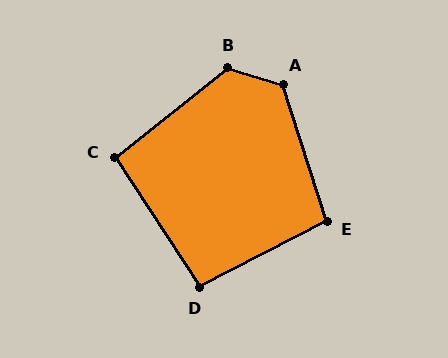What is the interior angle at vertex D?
Approximately 96 degrees (obtuse).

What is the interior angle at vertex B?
Approximately 125 degrees (obtuse).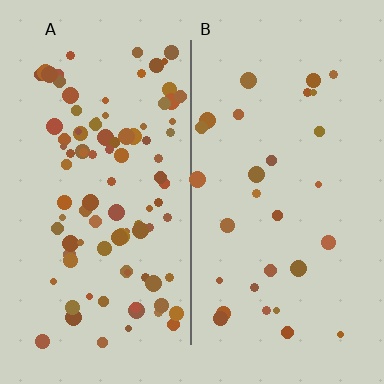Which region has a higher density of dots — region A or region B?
A (the left).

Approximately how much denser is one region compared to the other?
Approximately 3.3× — region A over region B.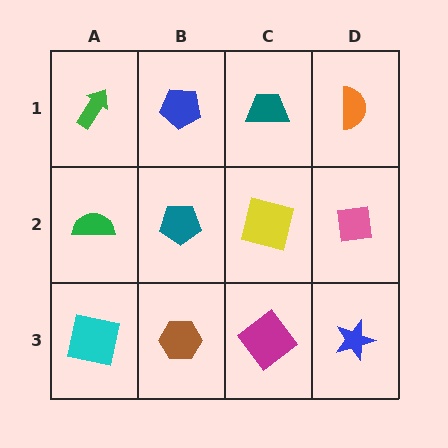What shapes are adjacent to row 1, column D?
A pink square (row 2, column D), a teal trapezoid (row 1, column C).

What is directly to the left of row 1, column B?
A green arrow.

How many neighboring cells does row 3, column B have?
3.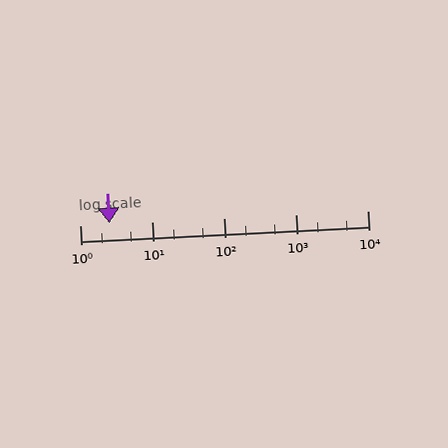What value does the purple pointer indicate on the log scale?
The pointer indicates approximately 2.6.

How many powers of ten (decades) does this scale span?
The scale spans 4 decades, from 1 to 10000.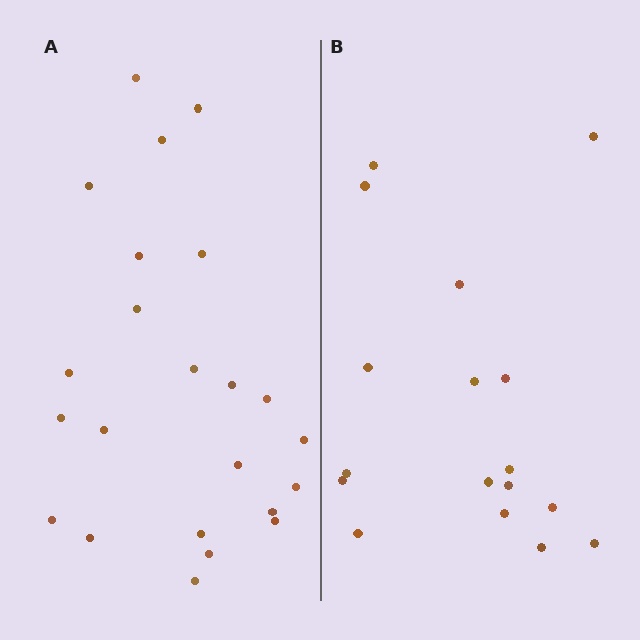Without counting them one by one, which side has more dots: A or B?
Region A (the left region) has more dots.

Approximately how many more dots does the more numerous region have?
Region A has about 6 more dots than region B.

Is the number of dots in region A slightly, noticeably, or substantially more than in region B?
Region A has noticeably more, but not dramatically so. The ratio is roughly 1.4 to 1.